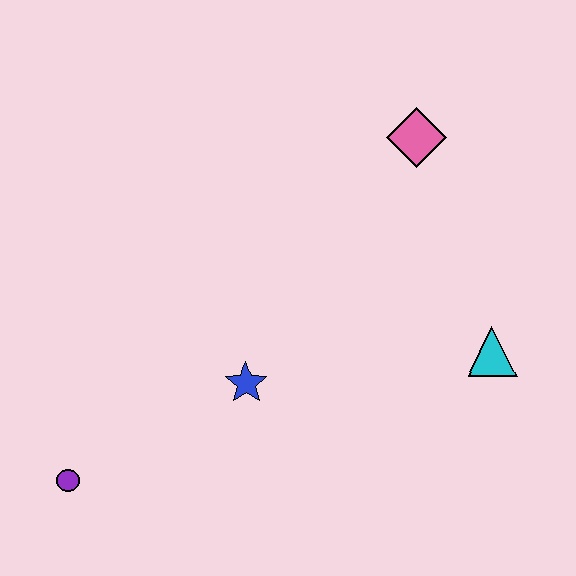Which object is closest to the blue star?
The purple circle is closest to the blue star.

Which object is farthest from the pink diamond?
The purple circle is farthest from the pink diamond.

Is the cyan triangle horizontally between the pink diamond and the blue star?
No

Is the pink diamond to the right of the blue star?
Yes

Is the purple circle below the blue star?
Yes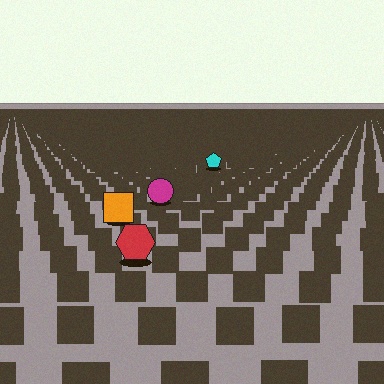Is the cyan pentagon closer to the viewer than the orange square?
No. The orange square is closer — you can tell from the texture gradient: the ground texture is coarser near it.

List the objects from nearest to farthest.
From nearest to farthest: the red hexagon, the orange square, the magenta circle, the cyan pentagon.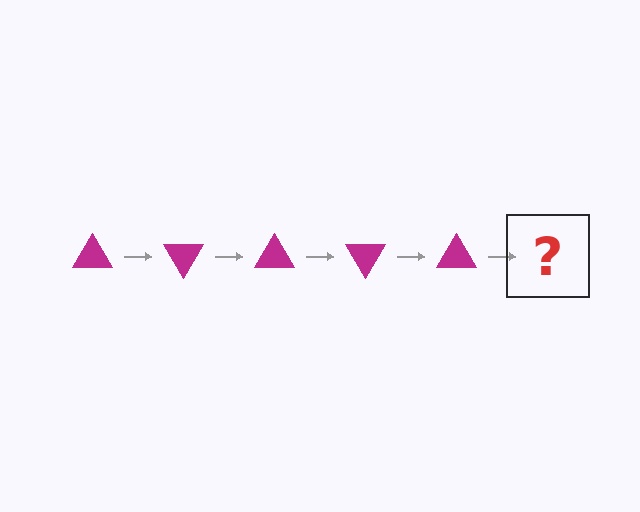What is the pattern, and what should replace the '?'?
The pattern is that the triangle rotates 60 degrees each step. The '?' should be a magenta triangle rotated 300 degrees.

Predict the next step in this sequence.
The next step is a magenta triangle rotated 300 degrees.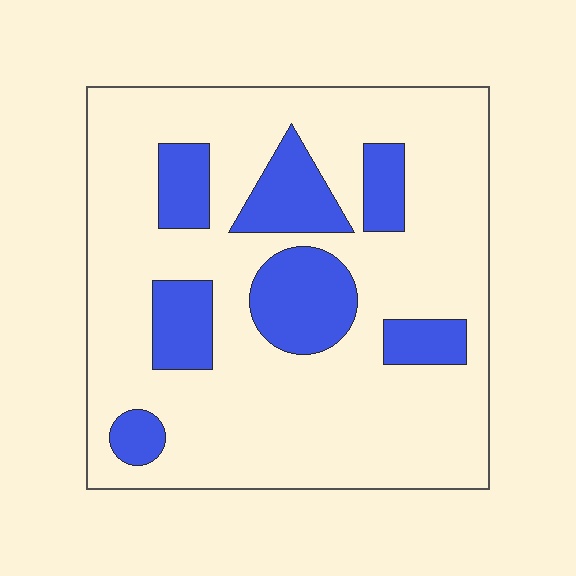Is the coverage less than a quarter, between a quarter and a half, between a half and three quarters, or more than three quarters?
Less than a quarter.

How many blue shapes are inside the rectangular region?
7.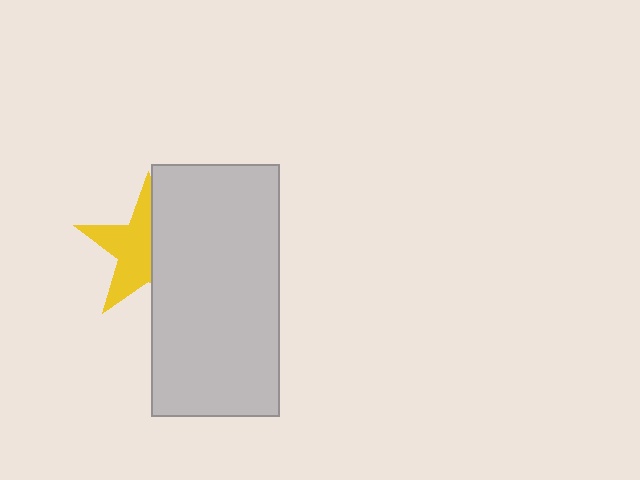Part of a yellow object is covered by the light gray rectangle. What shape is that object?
It is a star.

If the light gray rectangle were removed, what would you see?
You would see the complete yellow star.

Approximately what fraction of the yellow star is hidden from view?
Roughly 45% of the yellow star is hidden behind the light gray rectangle.